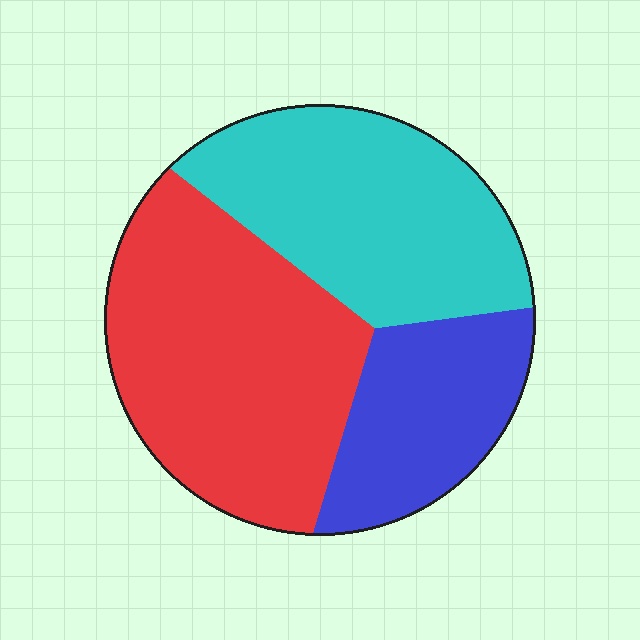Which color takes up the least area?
Blue, at roughly 20%.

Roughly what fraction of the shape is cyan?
Cyan covers about 35% of the shape.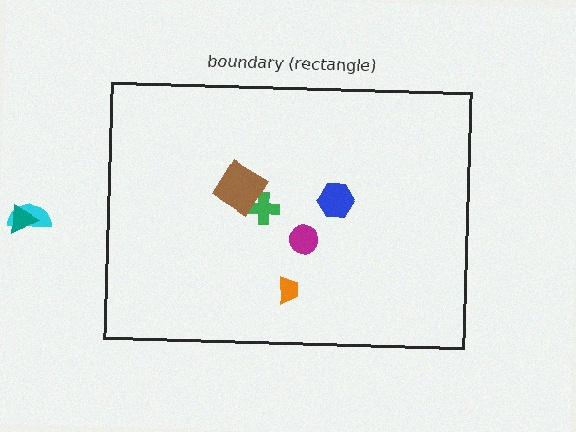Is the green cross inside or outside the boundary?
Inside.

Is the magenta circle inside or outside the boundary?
Inside.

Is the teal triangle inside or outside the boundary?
Outside.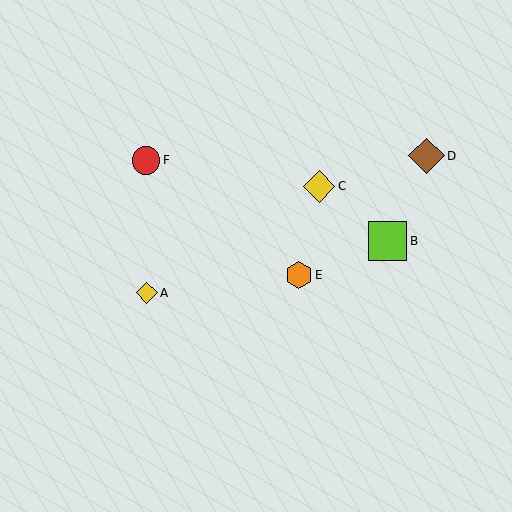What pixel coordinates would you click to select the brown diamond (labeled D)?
Click at (426, 156) to select the brown diamond D.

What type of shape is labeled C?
Shape C is a yellow diamond.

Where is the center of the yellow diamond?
The center of the yellow diamond is at (319, 186).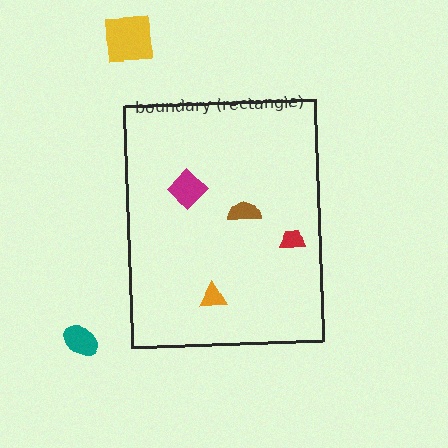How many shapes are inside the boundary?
4 inside, 2 outside.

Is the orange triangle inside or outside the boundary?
Inside.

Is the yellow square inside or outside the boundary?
Outside.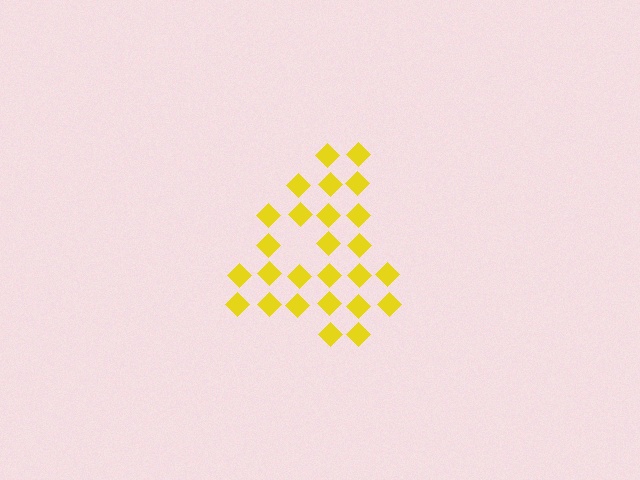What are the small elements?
The small elements are diamonds.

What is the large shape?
The large shape is the digit 4.